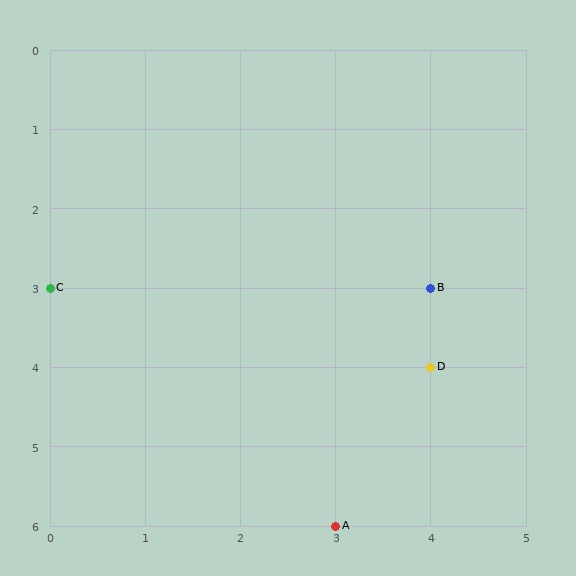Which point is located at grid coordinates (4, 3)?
Point B is at (4, 3).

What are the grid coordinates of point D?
Point D is at grid coordinates (4, 4).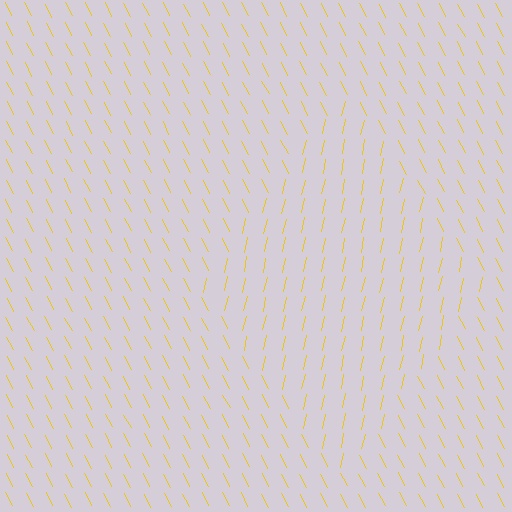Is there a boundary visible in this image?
Yes, there is a texture boundary formed by a change in line orientation.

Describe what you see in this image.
The image is filled with small yellow line segments. A diamond region in the image has lines oriented differently from the surrounding lines, creating a visible texture boundary.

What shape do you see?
I see a diamond.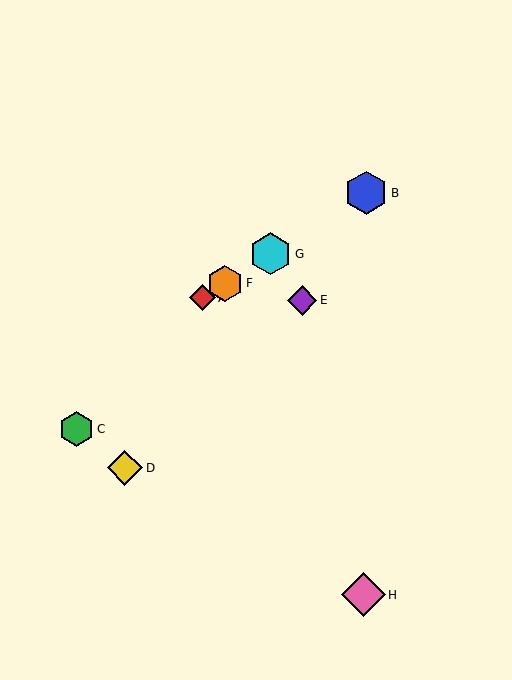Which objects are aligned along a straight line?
Objects A, B, F, G are aligned along a straight line.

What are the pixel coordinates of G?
Object G is at (271, 254).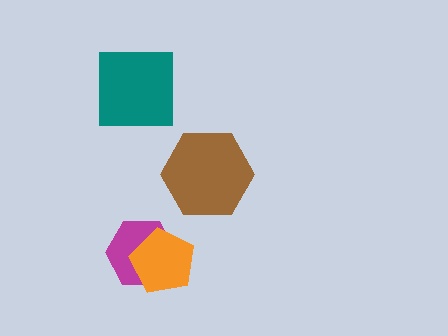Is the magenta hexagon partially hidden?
Yes, it is partially covered by another shape.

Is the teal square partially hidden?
No, no other shape covers it.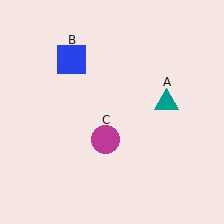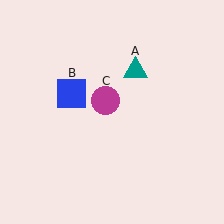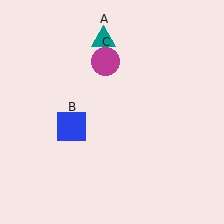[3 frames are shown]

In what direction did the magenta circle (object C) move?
The magenta circle (object C) moved up.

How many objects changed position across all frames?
3 objects changed position: teal triangle (object A), blue square (object B), magenta circle (object C).